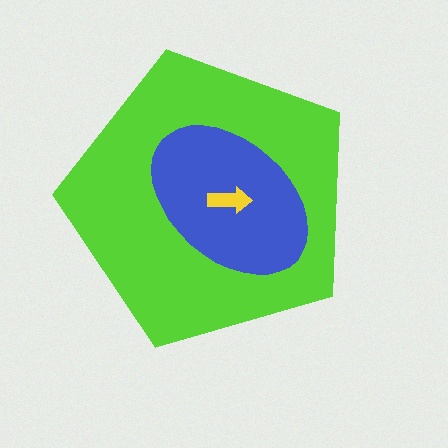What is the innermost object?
The yellow arrow.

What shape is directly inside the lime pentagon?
The blue ellipse.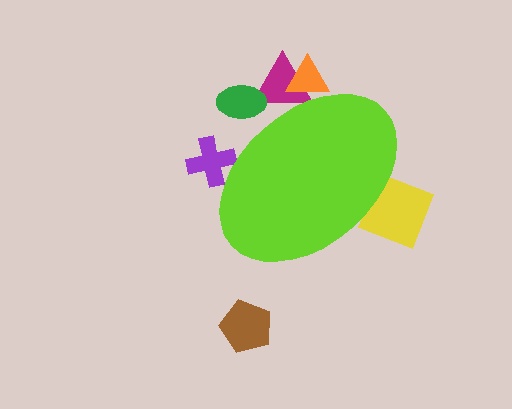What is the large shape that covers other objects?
A lime ellipse.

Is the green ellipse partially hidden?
Yes, the green ellipse is partially hidden behind the lime ellipse.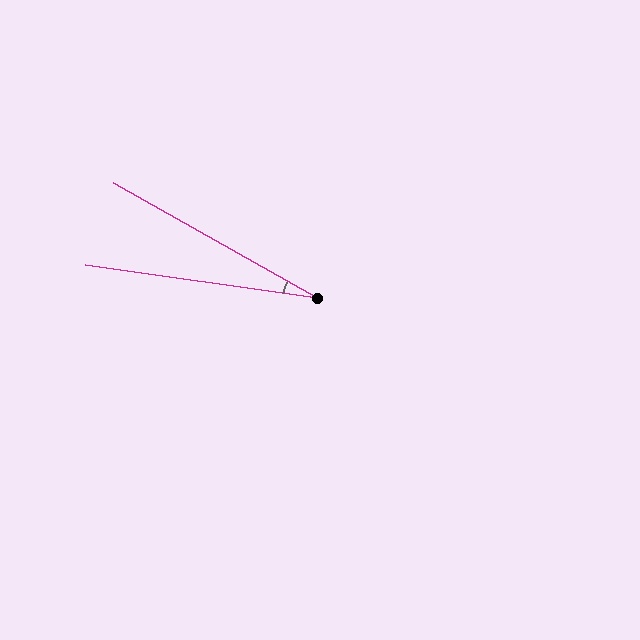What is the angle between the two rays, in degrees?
Approximately 21 degrees.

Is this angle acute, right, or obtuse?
It is acute.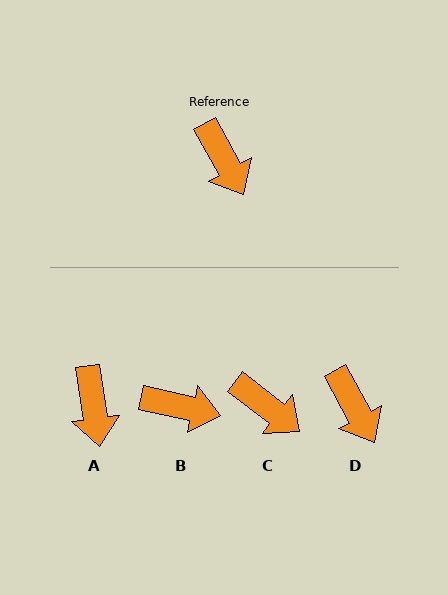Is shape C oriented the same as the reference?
No, it is off by about 23 degrees.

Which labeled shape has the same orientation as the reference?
D.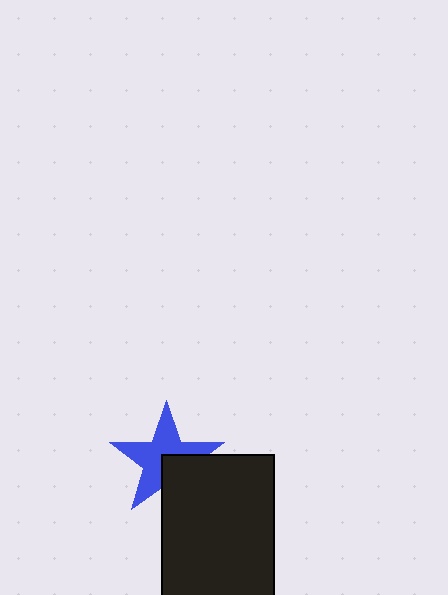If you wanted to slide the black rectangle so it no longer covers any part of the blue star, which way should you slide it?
Slide it toward the lower-right — that is the most direct way to separate the two shapes.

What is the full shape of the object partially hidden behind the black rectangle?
The partially hidden object is a blue star.